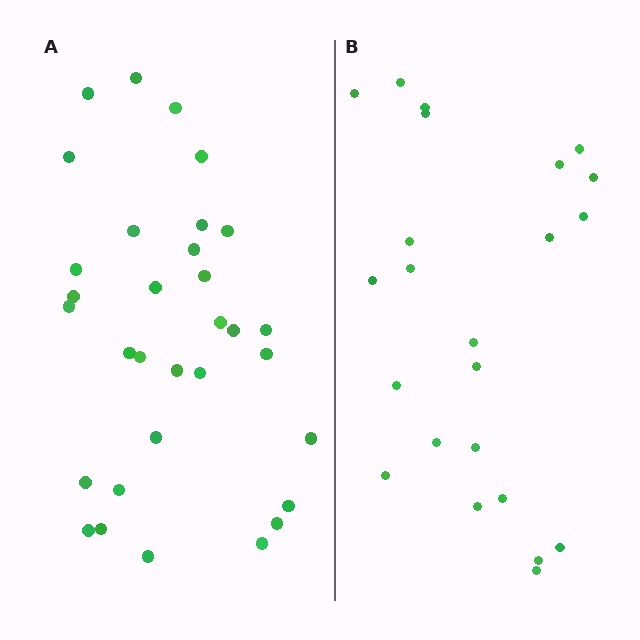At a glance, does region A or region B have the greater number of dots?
Region A (the left region) has more dots.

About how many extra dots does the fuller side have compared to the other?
Region A has roughly 8 or so more dots than region B.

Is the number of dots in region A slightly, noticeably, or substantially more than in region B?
Region A has noticeably more, but not dramatically so. The ratio is roughly 1.4 to 1.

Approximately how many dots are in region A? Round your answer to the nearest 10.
About 30 dots. (The exact count is 32, which rounds to 30.)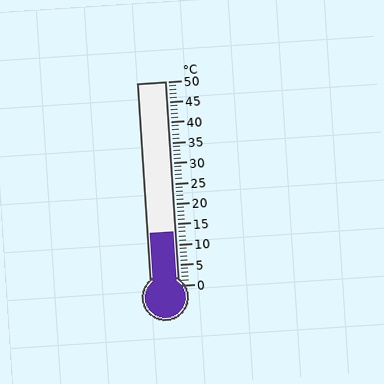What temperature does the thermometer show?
The thermometer shows approximately 13°C.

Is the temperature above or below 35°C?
The temperature is below 35°C.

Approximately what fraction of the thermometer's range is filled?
The thermometer is filled to approximately 25% of its range.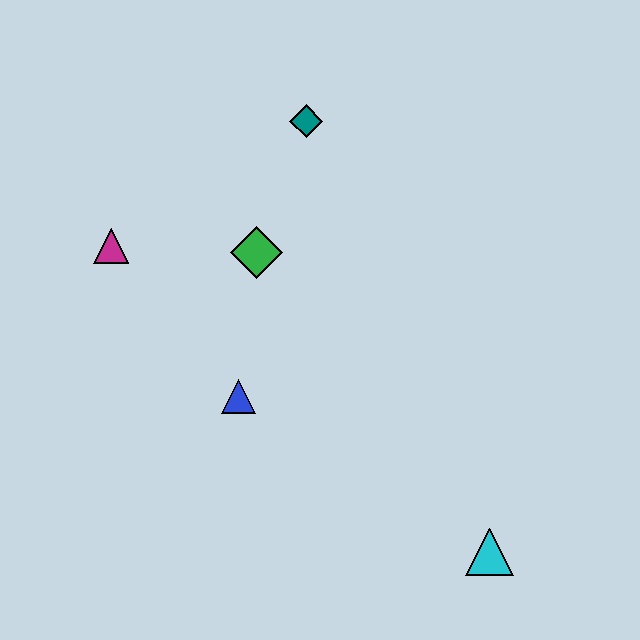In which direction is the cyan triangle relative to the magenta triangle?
The cyan triangle is to the right of the magenta triangle.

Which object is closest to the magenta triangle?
The green diamond is closest to the magenta triangle.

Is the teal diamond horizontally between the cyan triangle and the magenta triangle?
Yes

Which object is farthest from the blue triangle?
The cyan triangle is farthest from the blue triangle.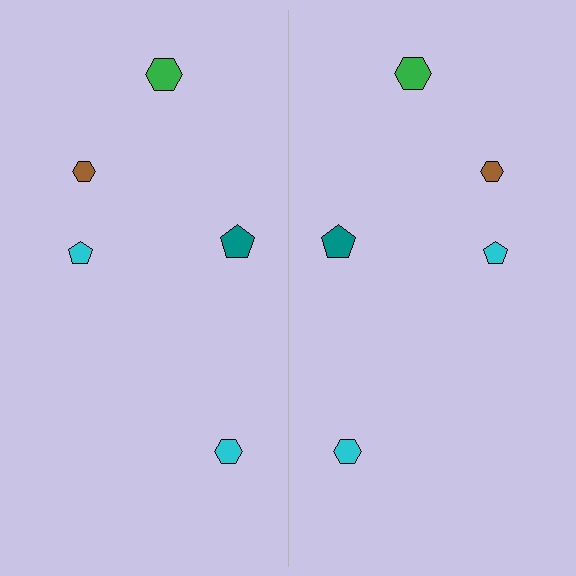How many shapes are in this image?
There are 10 shapes in this image.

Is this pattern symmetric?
Yes, this pattern has bilateral (reflection) symmetry.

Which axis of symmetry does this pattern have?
The pattern has a vertical axis of symmetry running through the center of the image.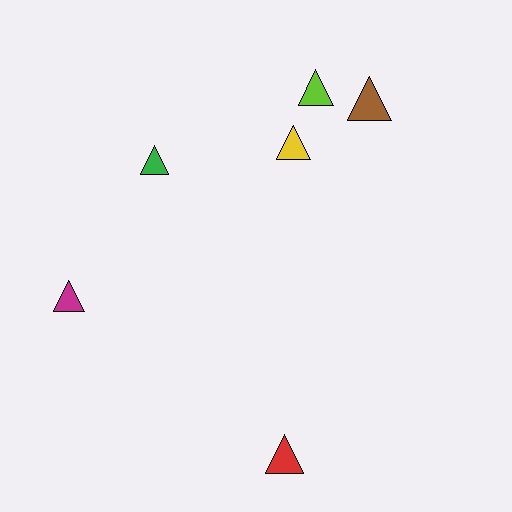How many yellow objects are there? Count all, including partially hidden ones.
There is 1 yellow object.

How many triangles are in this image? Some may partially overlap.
There are 6 triangles.